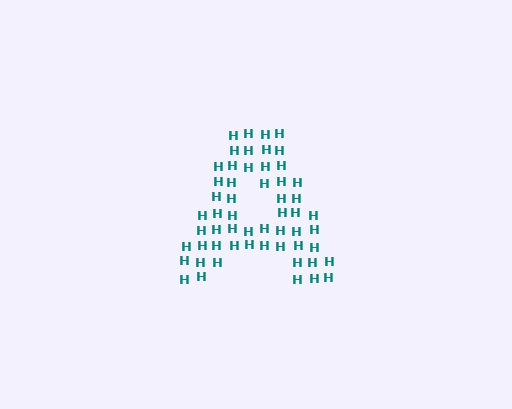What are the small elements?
The small elements are letter H's.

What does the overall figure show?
The overall figure shows the letter A.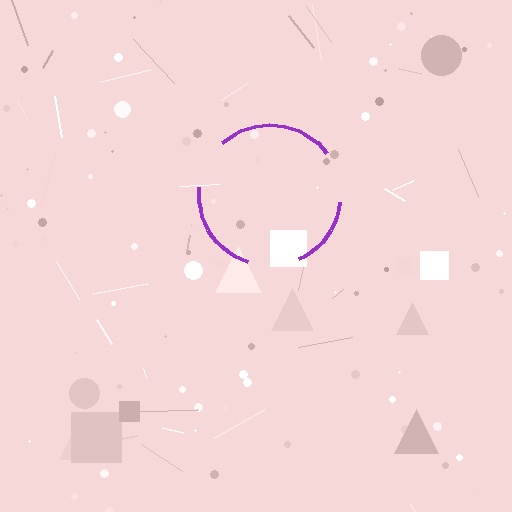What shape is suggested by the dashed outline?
The dashed outline suggests a circle.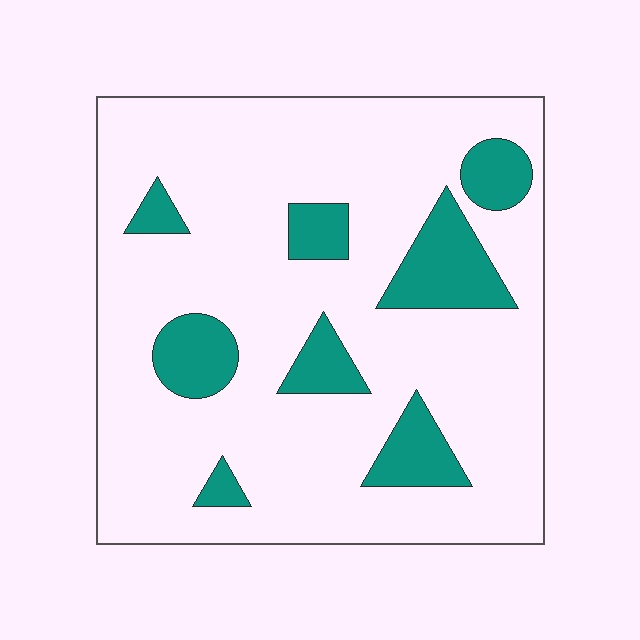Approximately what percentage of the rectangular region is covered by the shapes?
Approximately 20%.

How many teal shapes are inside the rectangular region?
8.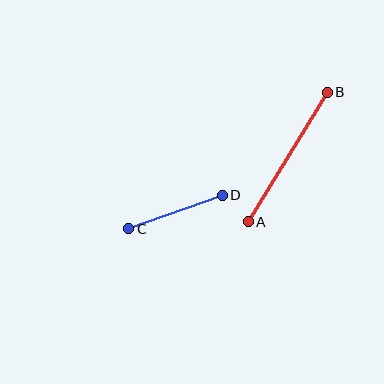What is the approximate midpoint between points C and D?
The midpoint is at approximately (175, 212) pixels.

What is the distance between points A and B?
The distance is approximately 152 pixels.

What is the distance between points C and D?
The distance is approximately 100 pixels.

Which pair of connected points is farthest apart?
Points A and B are farthest apart.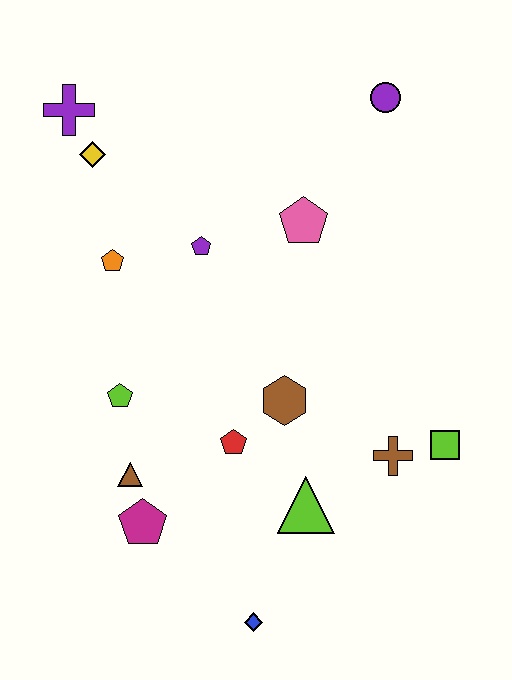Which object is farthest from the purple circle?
The blue diamond is farthest from the purple circle.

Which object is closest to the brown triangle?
The magenta pentagon is closest to the brown triangle.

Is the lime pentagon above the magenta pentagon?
Yes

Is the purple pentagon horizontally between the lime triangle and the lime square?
No